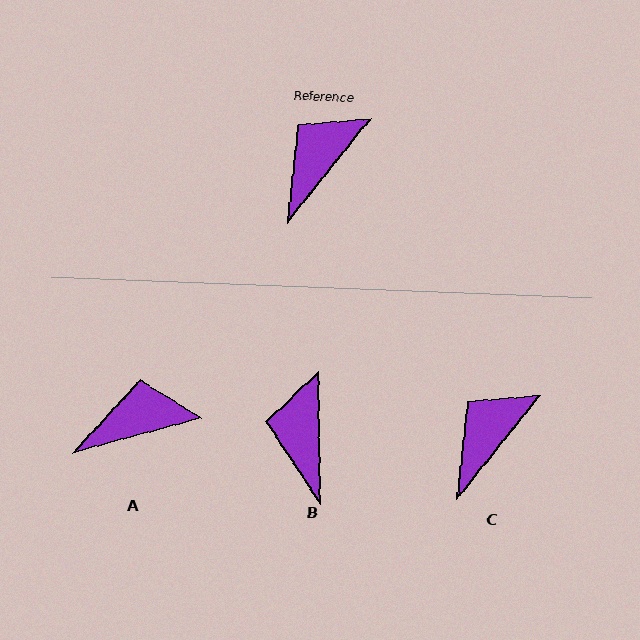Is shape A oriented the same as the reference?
No, it is off by about 36 degrees.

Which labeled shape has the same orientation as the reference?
C.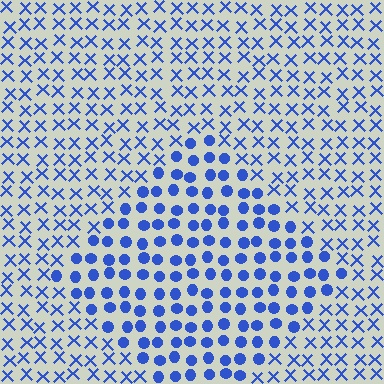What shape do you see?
I see a diamond.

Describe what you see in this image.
The image is filled with small blue elements arranged in a uniform grid. A diamond-shaped region contains circles, while the surrounding area contains X marks. The boundary is defined purely by the change in element shape.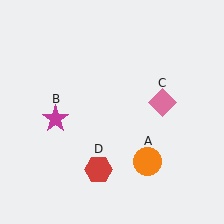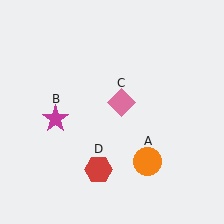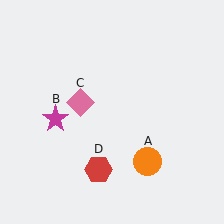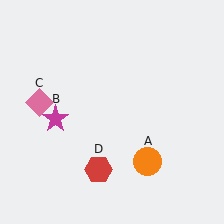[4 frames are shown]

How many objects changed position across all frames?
1 object changed position: pink diamond (object C).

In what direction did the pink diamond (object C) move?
The pink diamond (object C) moved left.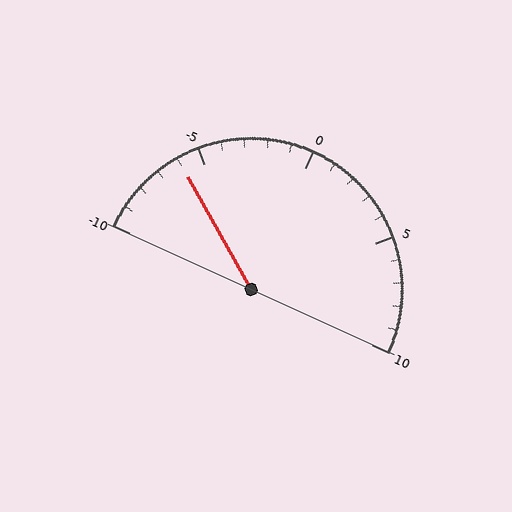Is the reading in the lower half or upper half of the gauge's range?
The reading is in the lower half of the range (-10 to 10).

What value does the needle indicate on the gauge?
The needle indicates approximately -6.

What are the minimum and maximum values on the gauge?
The gauge ranges from -10 to 10.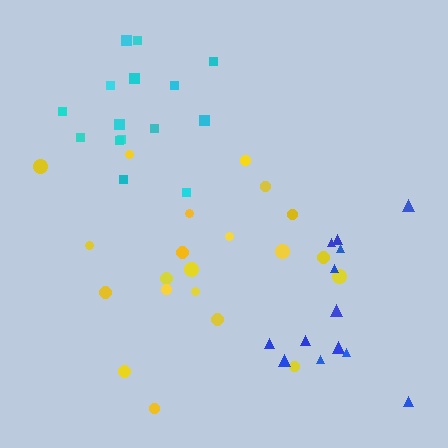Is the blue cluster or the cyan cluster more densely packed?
Cyan.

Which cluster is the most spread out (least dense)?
Blue.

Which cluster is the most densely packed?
Cyan.